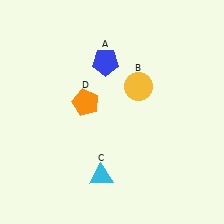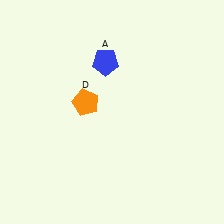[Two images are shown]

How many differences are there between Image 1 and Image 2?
There are 2 differences between the two images.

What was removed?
The cyan triangle (C), the yellow circle (B) were removed in Image 2.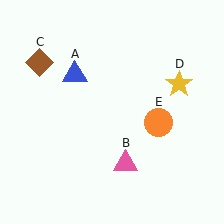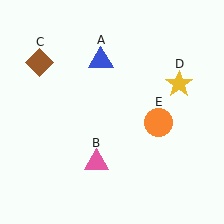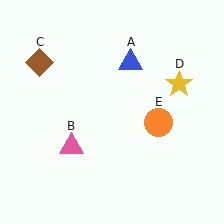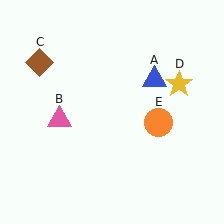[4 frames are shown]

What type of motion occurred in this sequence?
The blue triangle (object A), pink triangle (object B) rotated clockwise around the center of the scene.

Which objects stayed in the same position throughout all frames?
Brown diamond (object C) and yellow star (object D) and orange circle (object E) remained stationary.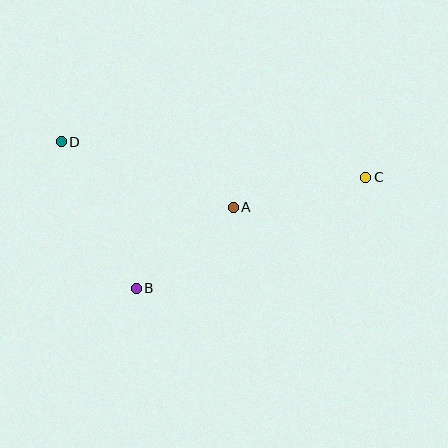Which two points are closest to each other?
Points A and B are closest to each other.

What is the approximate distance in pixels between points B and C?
The distance between B and C is approximately 255 pixels.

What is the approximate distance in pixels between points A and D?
The distance between A and D is approximately 184 pixels.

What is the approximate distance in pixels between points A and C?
The distance between A and C is approximately 136 pixels.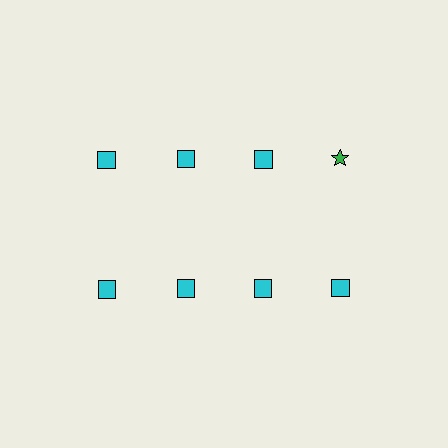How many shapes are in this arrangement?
There are 8 shapes arranged in a grid pattern.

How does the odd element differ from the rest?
It differs in both color (green instead of cyan) and shape (star instead of square).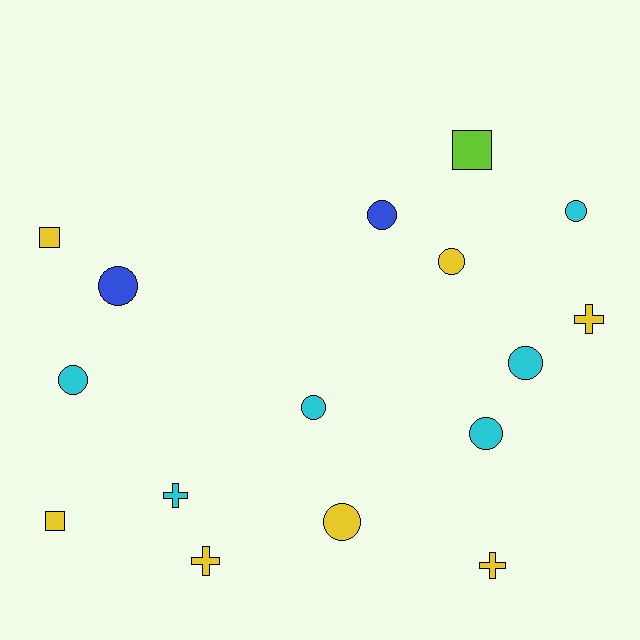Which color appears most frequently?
Yellow, with 7 objects.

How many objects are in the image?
There are 16 objects.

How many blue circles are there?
There are 2 blue circles.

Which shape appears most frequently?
Circle, with 9 objects.